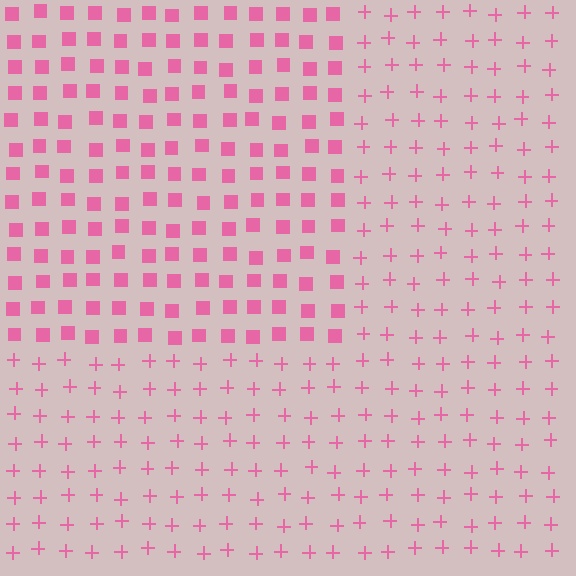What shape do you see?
I see a rectangle.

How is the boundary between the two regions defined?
The boundary is defined by a change in element shape: squares inside vs. plus signs outside. All elements share the same color and spacing.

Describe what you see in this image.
The image is filled with small pink elements arranged in a uniform grid. A rectangle-shaped region contains squares, while the surrounding area contains plus signs. The boundary is defined purely by the change in element shape.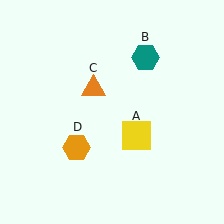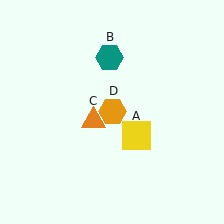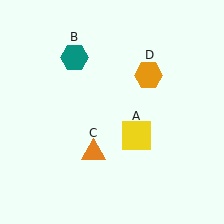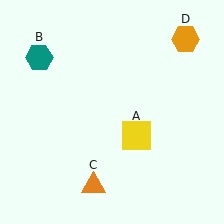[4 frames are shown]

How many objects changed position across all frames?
3 objects changed position: teal hexagon (object B), orange triangle (object C), orange hexagon (object D).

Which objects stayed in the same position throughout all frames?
Yellow square (object A) remained stationary.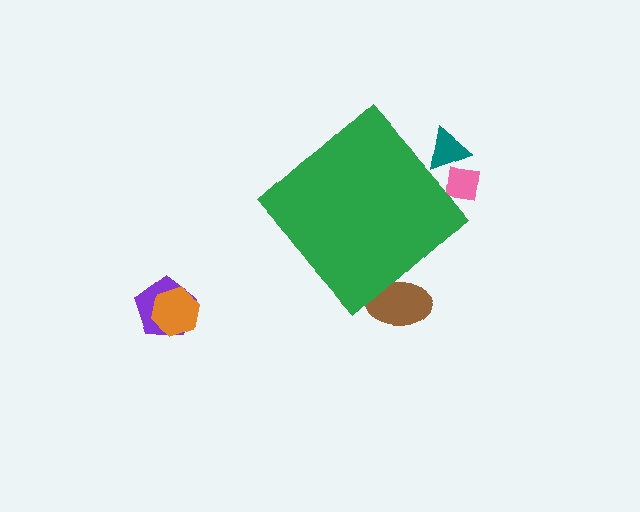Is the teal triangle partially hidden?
Yes, the teal triangle is partially hidden behind the green diamond.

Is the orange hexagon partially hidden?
No, the orange hexagon is fully visible.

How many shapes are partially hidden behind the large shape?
3 shapes are partially hidden.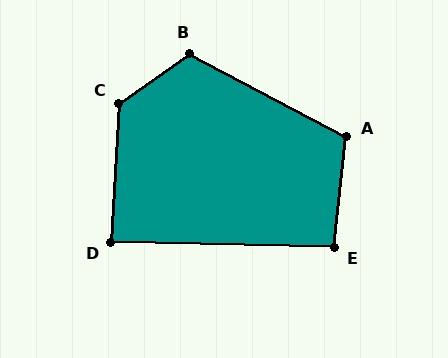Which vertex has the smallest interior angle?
D, at approximately 88 degrees.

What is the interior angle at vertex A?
Approximately 111 degrees (obtuse).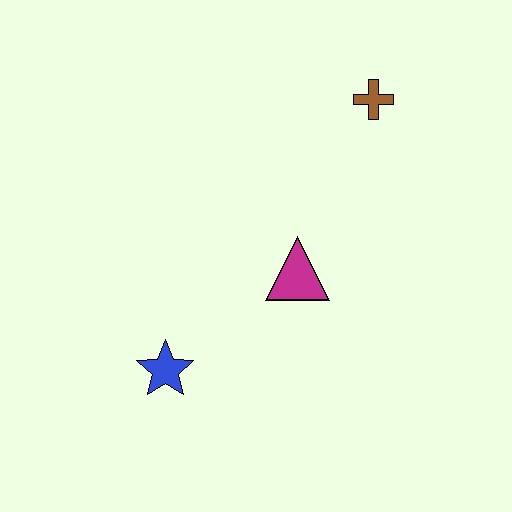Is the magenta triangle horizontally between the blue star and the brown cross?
Yes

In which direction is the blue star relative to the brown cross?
The blue star is below the brown cross.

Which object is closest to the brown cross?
The magenta triangle is closest to the brown cross.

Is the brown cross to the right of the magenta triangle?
Yes